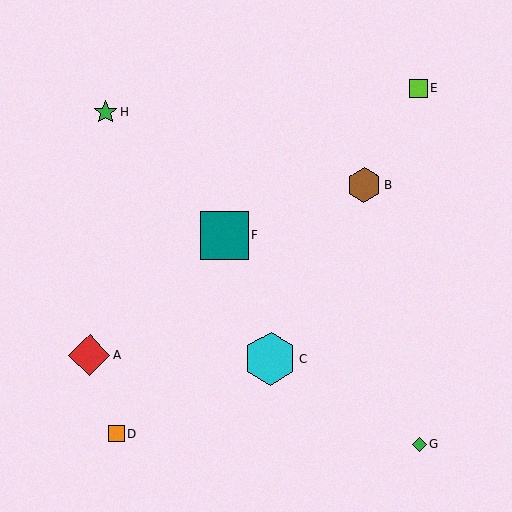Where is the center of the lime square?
The center of the lime square is at (418, 88).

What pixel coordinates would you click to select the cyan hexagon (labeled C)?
Click at (270, 359) to select the cyan hexagon C.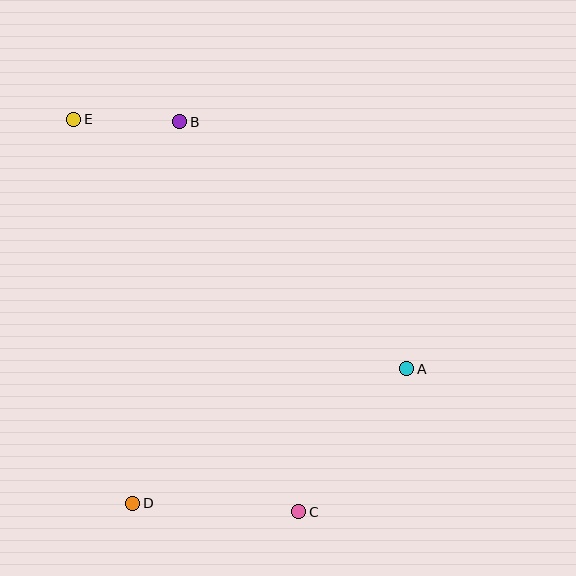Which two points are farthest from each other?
Points C and E are farthest from each other.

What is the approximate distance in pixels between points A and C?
The distance between A and C is approximately 179 pixels.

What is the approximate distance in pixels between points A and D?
The distance between A and D is approximately 305 pixels.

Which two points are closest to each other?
Points B and E are closest to each other.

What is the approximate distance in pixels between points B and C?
The distance between B and C is approximately 408 pixels.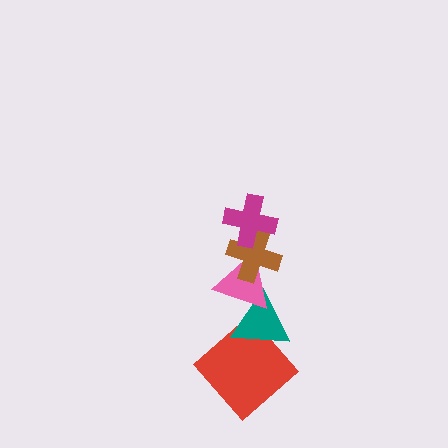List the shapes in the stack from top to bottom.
From top to bottom: the magenta cross, the brown cross, the pink triangle, the teal triangle, the red diamond.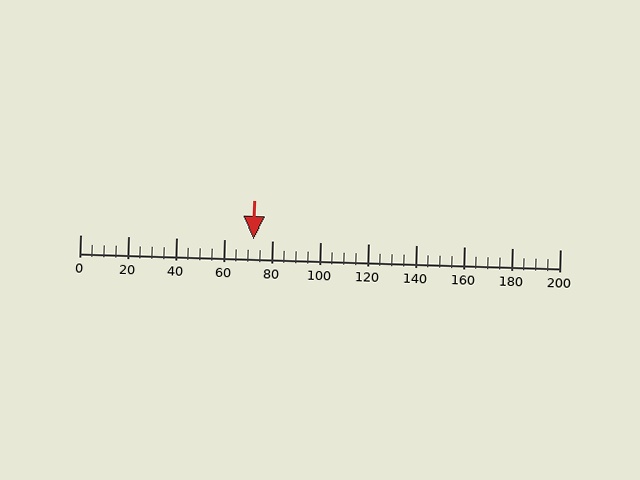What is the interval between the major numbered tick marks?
The major tick marks are spaced 20 units apart.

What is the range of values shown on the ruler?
The ruler shows values from 0 to 200.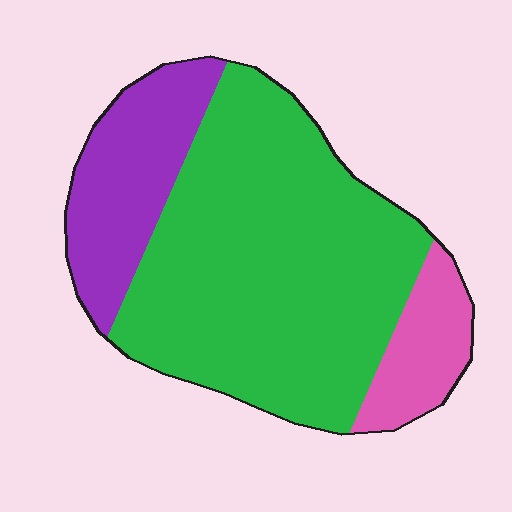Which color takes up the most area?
Green, at roughly 65%.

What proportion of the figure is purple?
Purple covers around 20% of the figure.